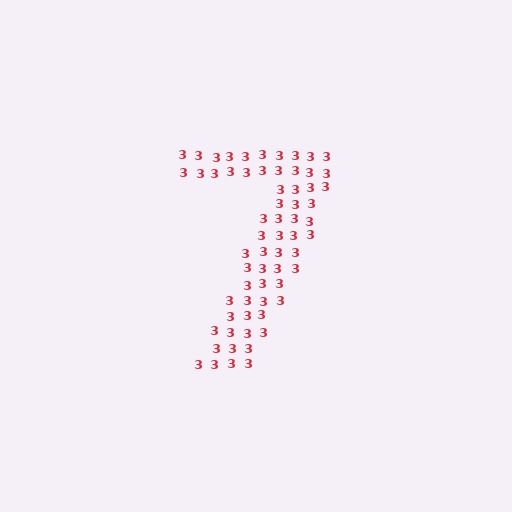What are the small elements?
The small elements are digit 3's.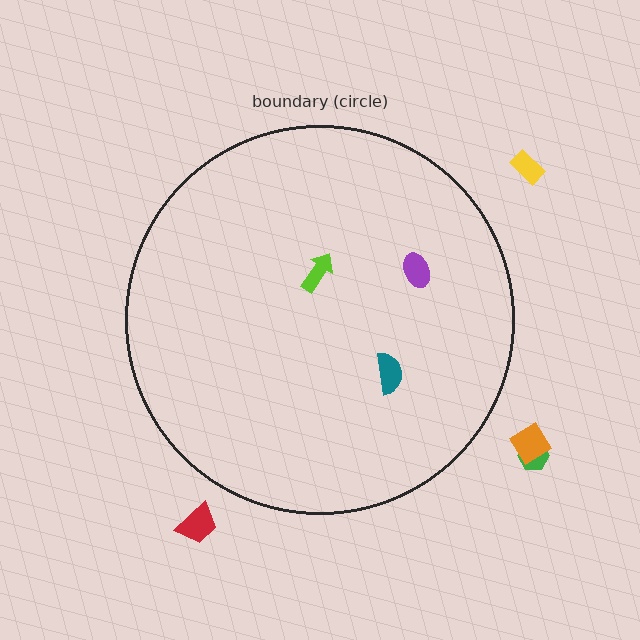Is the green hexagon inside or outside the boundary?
Outside.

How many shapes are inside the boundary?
3 inside, 4 outside.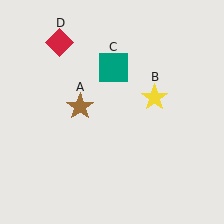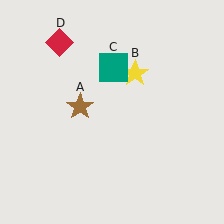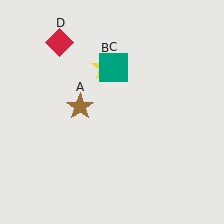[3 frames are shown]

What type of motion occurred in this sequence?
The yellow star (object B) rotated counterclockwise around the center of the scene.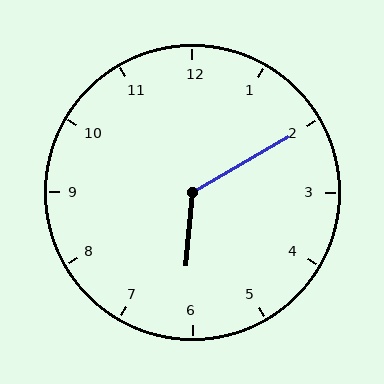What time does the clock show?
6:10.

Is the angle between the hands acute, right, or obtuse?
It is obtuse.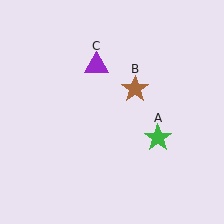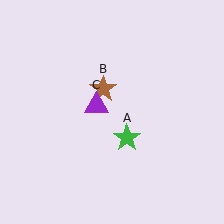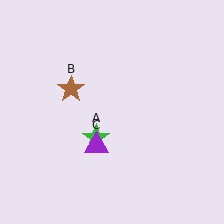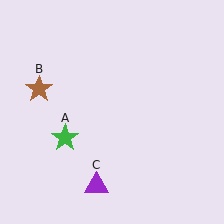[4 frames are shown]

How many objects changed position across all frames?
3 objects changed position: green star (object A), brown star (object B), purple triangle (object C).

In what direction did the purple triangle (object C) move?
The purple triangle (object C) moved down.